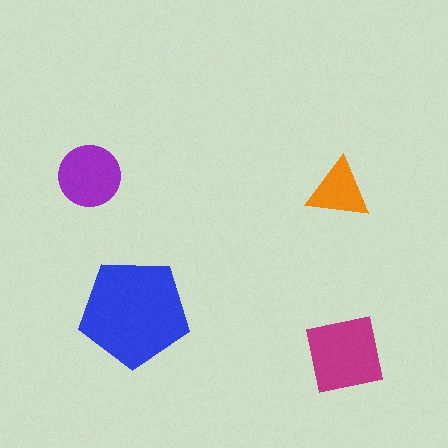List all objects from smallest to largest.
The orange triangle, the purple circle, the magenta square, the blue pentagon.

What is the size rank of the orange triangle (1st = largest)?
4th.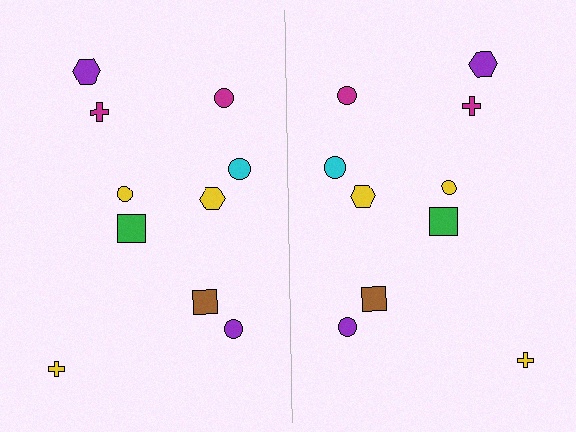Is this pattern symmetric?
Yes, this pattern has bilateral (reflection) symmetry.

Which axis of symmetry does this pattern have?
The pattern has a vertical axis of symmetry running through the center of the image.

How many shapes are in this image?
There are 20 shapes in this image.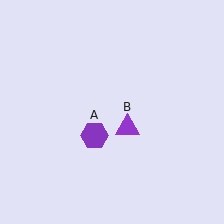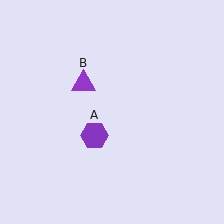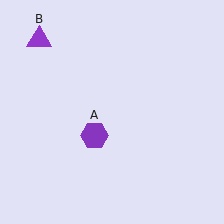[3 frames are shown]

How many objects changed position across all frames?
1 object changed position: purple triangle (object B).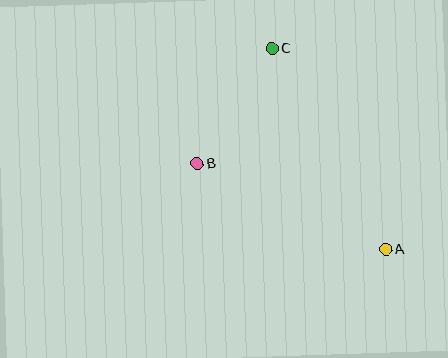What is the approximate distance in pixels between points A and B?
The distance between A and B is approximately 207 pixels.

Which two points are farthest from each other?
Points A and C are farthest from each other.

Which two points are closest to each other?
Points B and C are closest to each other.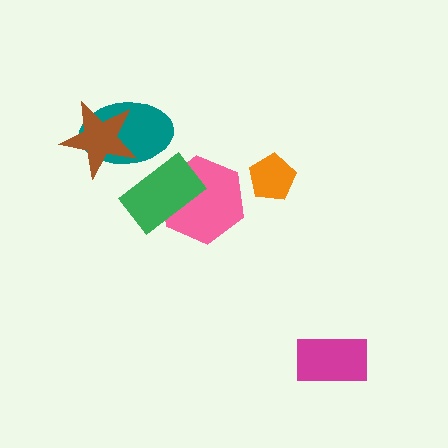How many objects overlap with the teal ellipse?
2 objects overlap with the teal ellipse.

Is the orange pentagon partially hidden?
No, no other shape covers it.